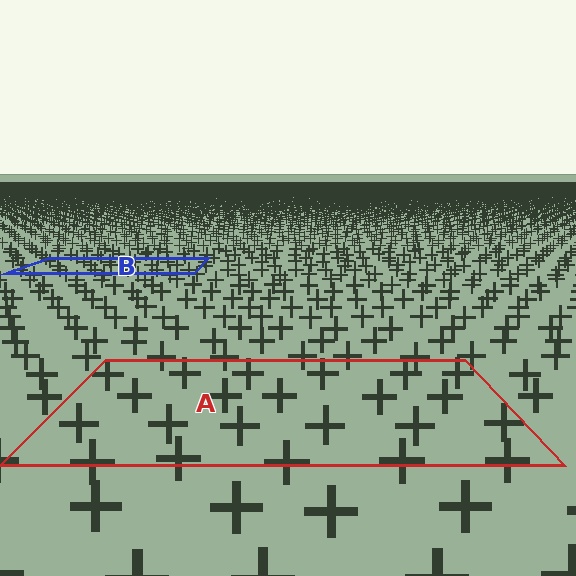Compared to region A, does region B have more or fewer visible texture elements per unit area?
Region B has more texture elements per unit area — they are packed more densely because it is farther away.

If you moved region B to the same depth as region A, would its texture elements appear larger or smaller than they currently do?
They would appear larger. At a closer depth, the same texture elements are projected at a bigger on-screen size.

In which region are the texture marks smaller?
The texture marks are smaller in region B, because it is farther away.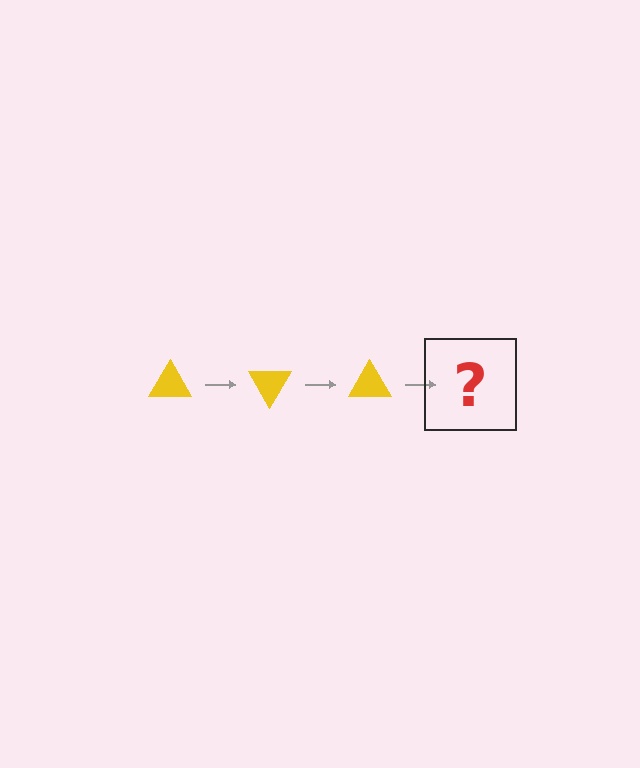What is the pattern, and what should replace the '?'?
The pattern is that the triangle rotates 60 degrees each step. The '?' should be a yellow triangle rotated 180 degrees.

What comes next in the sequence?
The next element should be a yellow triangle rotated 180 degrees.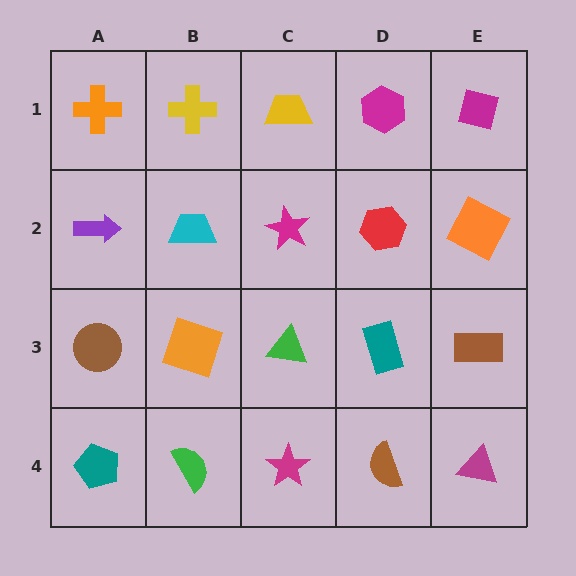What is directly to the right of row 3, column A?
An orange square.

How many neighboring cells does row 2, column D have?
4.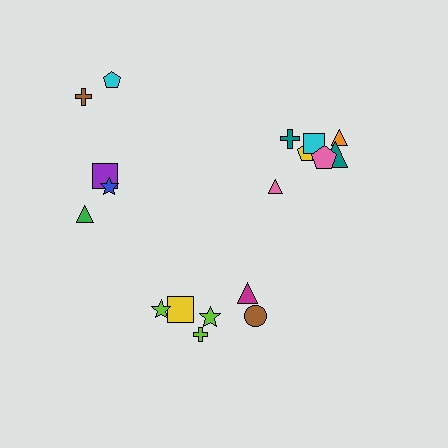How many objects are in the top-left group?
There are 5 objects.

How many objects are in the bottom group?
There are 6 objects.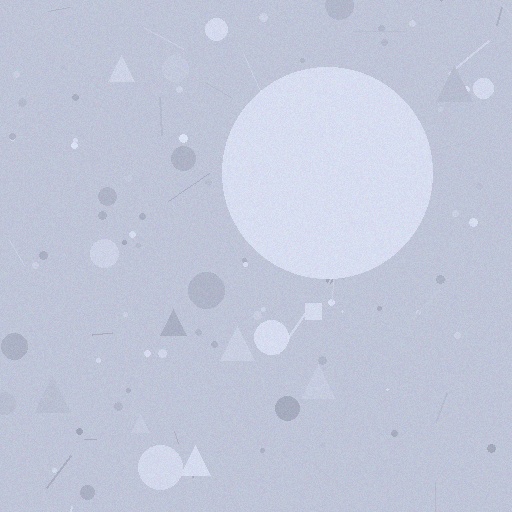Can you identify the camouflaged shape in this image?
The camouflaged shape is a circle.